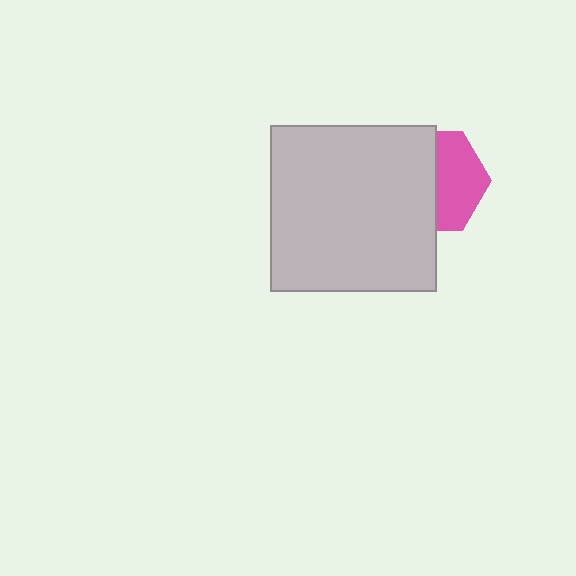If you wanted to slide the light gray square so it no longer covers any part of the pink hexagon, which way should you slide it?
Slide it left — that is the most direct way to separate the two shapes.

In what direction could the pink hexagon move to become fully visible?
The pink hexagon could move right. That would shift it out from behind the light gray square entirely.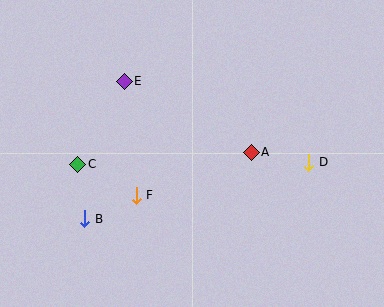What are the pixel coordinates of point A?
Point A is at (251, 152).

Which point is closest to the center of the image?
Point A at (251, 152) is closest to the center.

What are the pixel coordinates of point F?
Point F is at (136, 195).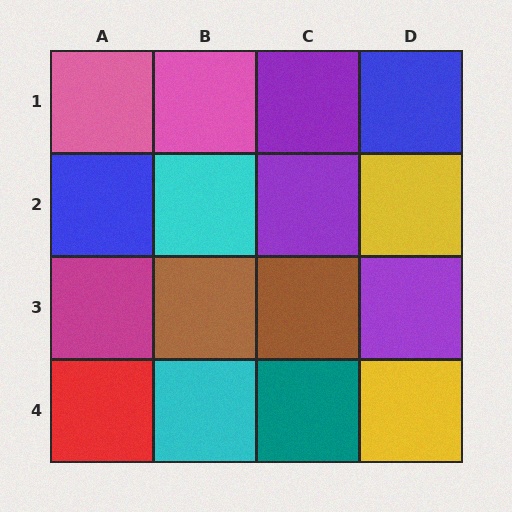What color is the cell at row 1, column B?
Pink.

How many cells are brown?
2 cells are brown.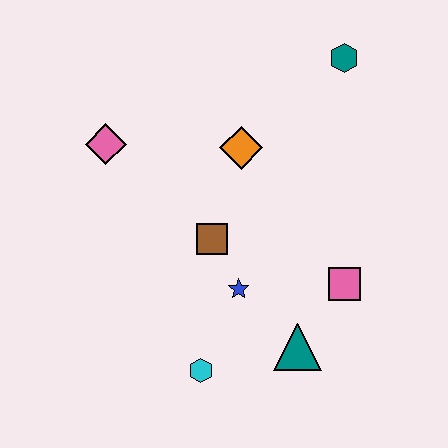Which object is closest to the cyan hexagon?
The blue star is closest to the cyan hexagon.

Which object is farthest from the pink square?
The pink diamond is farthest from the pink square.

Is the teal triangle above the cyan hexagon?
Yes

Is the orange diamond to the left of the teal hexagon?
Yes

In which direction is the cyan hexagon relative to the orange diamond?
The cyan hexagon is below the orange diamond.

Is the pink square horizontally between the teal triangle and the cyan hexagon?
No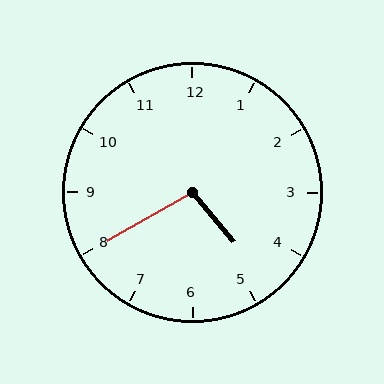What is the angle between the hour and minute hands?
Approximately 100 degrees.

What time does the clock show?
4:40.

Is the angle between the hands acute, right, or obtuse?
It is obtuse.